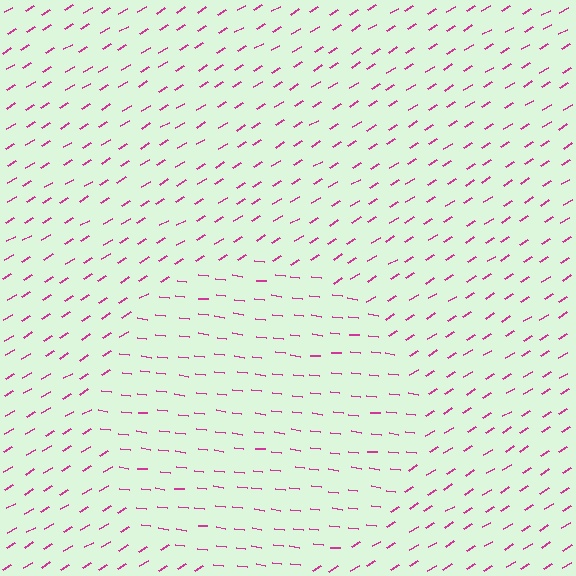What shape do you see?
I see a circle.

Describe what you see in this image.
The image is filled with small magenta line segments. A circle region in the image has lines oriented differently from the surrounding lines, creating a visible texture boundary.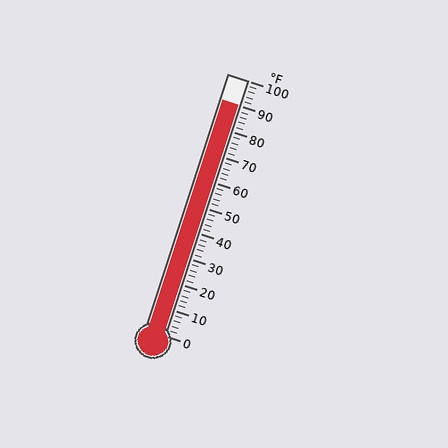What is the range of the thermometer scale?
The thermometer scale ranges from 0°F to 100°F.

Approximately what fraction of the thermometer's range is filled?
The thermometer is filled to approximately 90% of its range.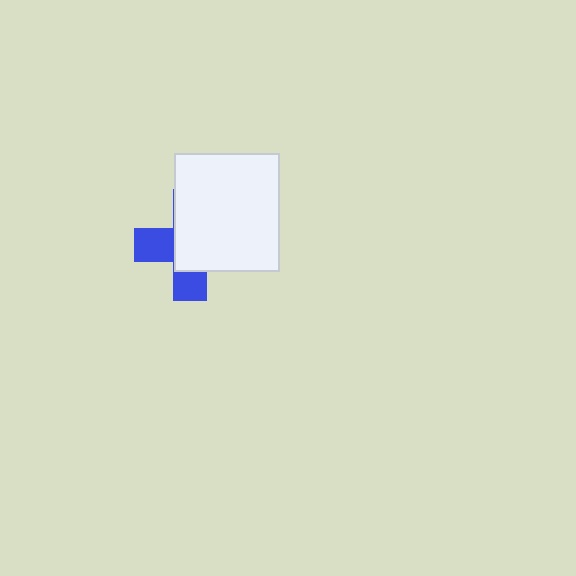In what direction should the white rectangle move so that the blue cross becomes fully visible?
The white rectangle should move toward the upper-right. That is the shortest direction to clear the overlap and leave the blue cross fully visible.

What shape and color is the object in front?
The object in front is a white rectangle.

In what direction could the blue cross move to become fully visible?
The blue cross could move toward the lower-left. That would shift it out from behind the white rectangle entirely.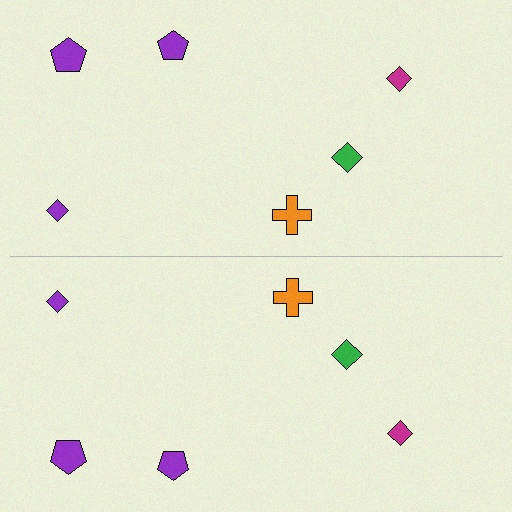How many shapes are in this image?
There are 12 shapes in this image.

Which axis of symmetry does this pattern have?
The pattern has a horizontal axis of symmetry running through the center of the image.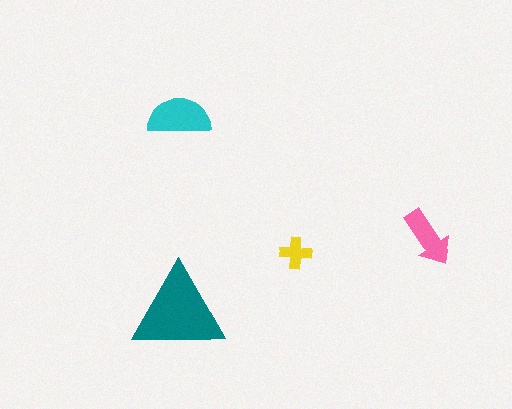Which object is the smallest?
The yellow cross.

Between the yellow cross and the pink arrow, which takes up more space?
The pink arrow.